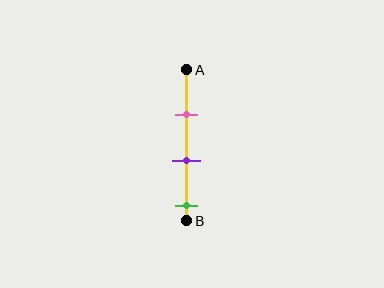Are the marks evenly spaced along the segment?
Yes, the marks are approximately evenly spaced.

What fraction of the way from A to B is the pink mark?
The pink mark is approximately 30% (0.3) of the way from A to B.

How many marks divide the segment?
There are 3 marks dividing the segment.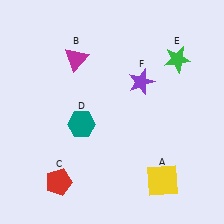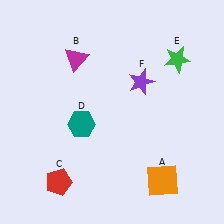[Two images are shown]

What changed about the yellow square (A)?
In Image 1, A is yellow. In Image 2, it changed to orange.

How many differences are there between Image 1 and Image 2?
There is 1 difference between the two images.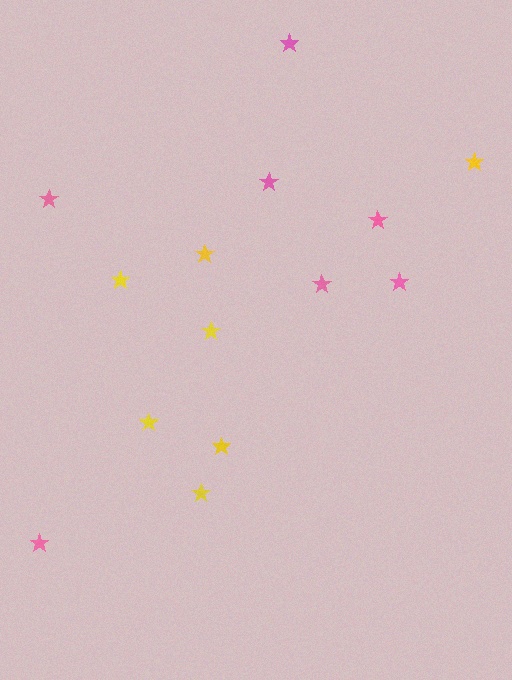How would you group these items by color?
There are 2 groups: one group of yellow stars (7) and one group of pink stars (7).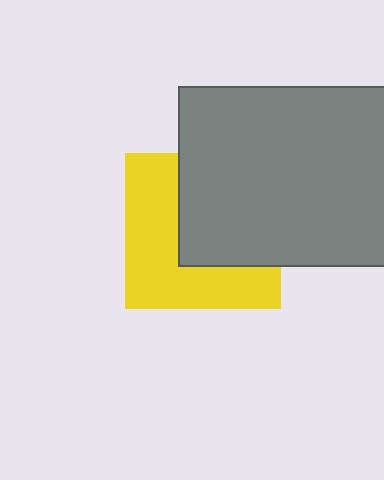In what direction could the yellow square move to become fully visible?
The yellow square could move toward the lower-left. That would shift it out from behind the gray rectangle entirely.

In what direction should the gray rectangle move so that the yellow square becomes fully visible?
The gray rectangle should move toward the upper-right. That is the shortest direction to clear the overlap and leave the yellow square fully visible.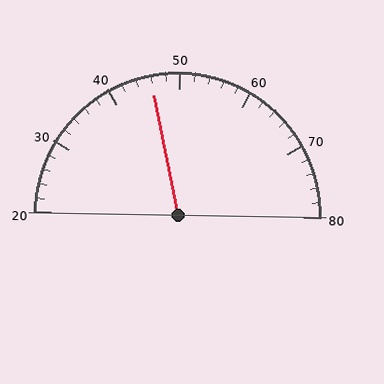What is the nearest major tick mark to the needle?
The nearest major tick mark is 50.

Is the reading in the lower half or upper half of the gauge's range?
The reading is in the lower half of the range (20 to 80).